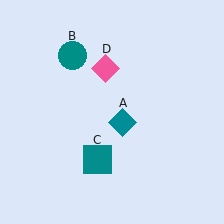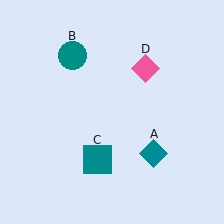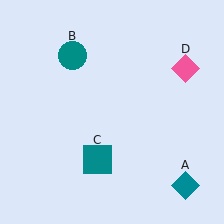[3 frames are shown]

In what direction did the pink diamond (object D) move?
The pink diamond (object D) moved right.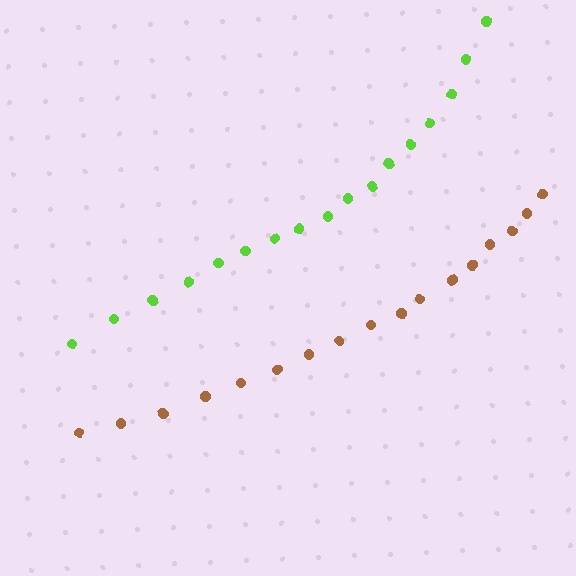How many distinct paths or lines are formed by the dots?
There are 2 distinct paths.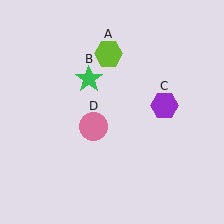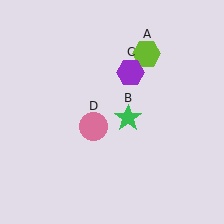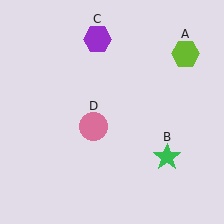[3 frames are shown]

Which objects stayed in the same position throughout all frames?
Pink circle (object D) remained stationary.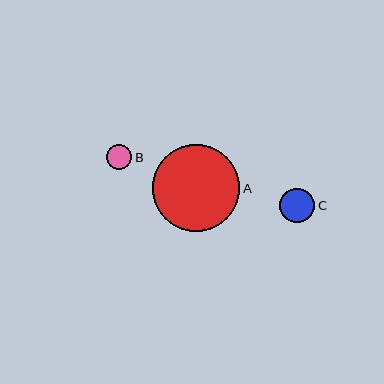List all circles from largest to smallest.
From largest to smallest: A, C, B.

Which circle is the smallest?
Circle B is the smallest with a size of approximately 26 pixels.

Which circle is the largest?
Circle A is the largest with a size of approximately 87 pixels.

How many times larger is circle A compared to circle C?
Circle A is approximately 2.5 times the size of circle C.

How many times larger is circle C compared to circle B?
Circle C is approximately 1.4 times the size of circle B.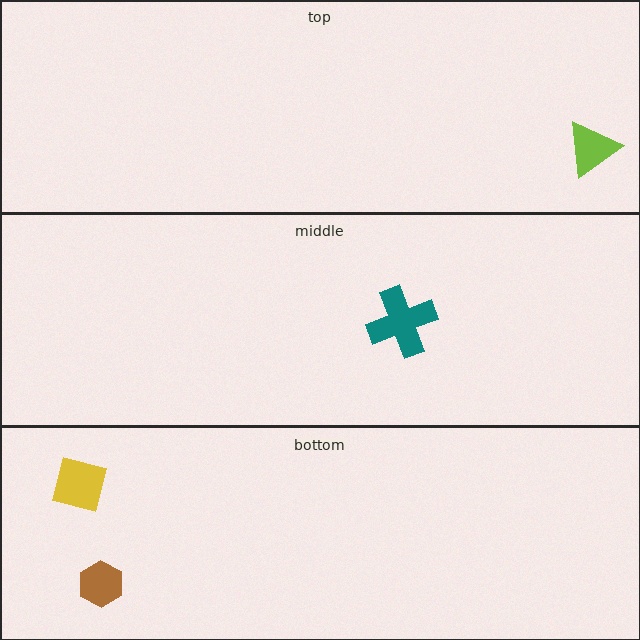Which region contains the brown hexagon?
The bottom region.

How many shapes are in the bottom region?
2.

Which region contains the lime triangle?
The top region.